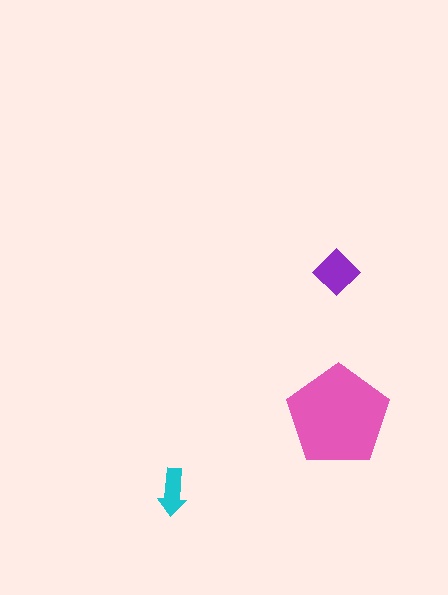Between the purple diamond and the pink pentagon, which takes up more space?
The pink pentagon.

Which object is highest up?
The purple diamond is topmost.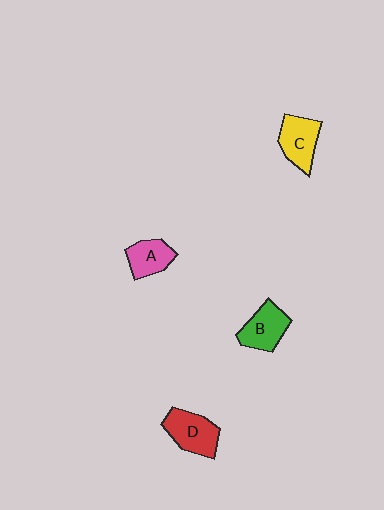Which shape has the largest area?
Shape D (red).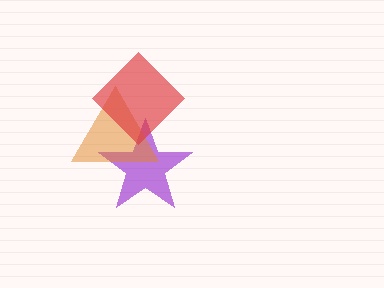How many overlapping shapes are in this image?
There are 3 overlapping shapes in the image.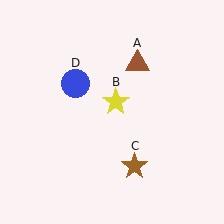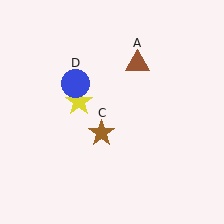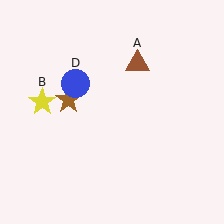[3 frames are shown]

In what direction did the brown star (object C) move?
The brown star (object C) moved up and to the left.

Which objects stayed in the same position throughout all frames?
Brown triangle (object A) and blue circle (object D) remained stationary.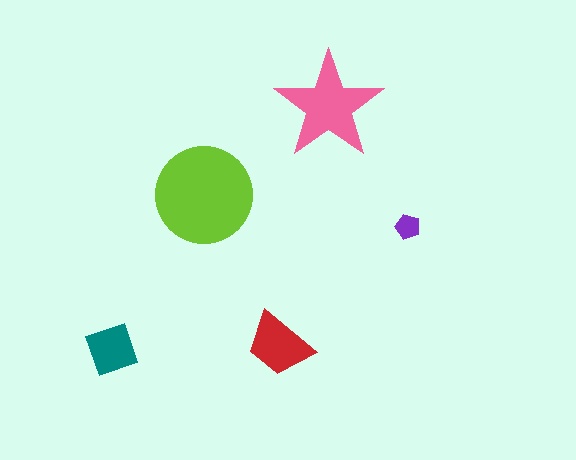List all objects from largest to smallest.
The lime circle, the pink star, the red trapezoid, the teal diamond, the purple pentagon.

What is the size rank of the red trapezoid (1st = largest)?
3rd.